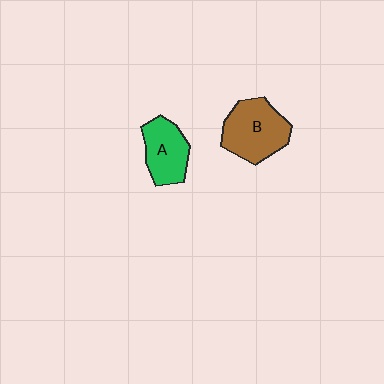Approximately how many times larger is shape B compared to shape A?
Approximately 1.3 times.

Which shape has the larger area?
Shape B (brown).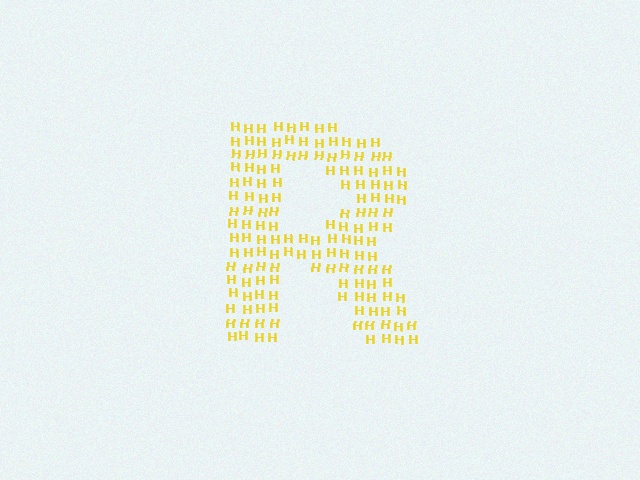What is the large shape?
The large shape is the letter R.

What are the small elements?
The small elements are letter H's.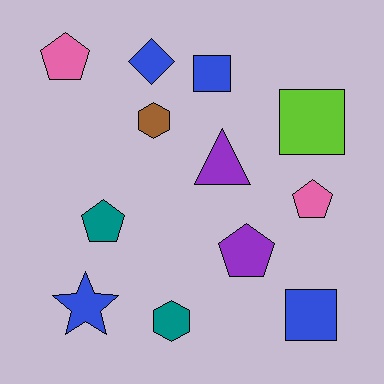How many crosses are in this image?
There are no crosses.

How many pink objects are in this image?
There are 2 pink objects.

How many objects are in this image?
There are 12 objects.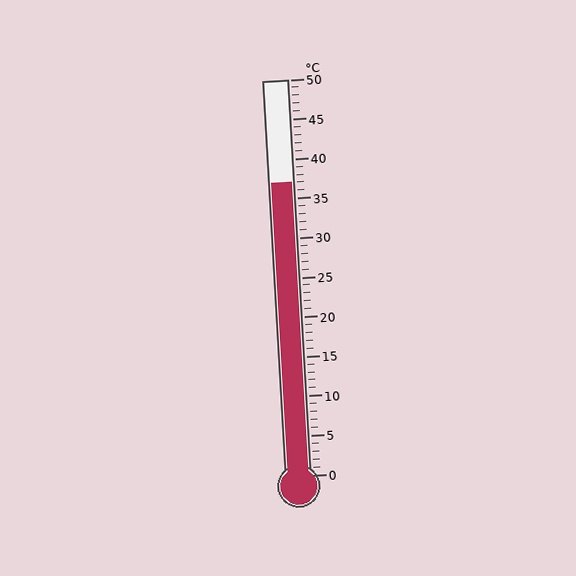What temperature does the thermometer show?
The thermometer shows approximately 37°C.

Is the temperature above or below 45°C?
The temperature is below 45°C.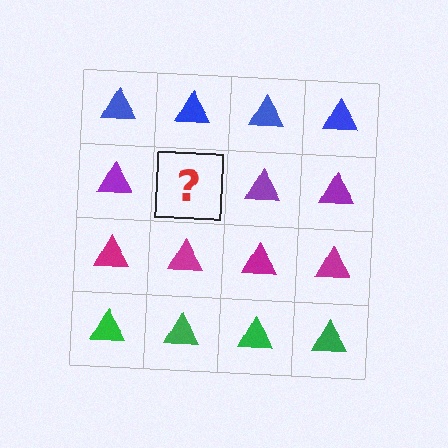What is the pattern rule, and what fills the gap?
The rule is that each row has a consistent color. The gap should be filled with a purple triangle.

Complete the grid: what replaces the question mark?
The question mark should be replaced with a purple triangle.